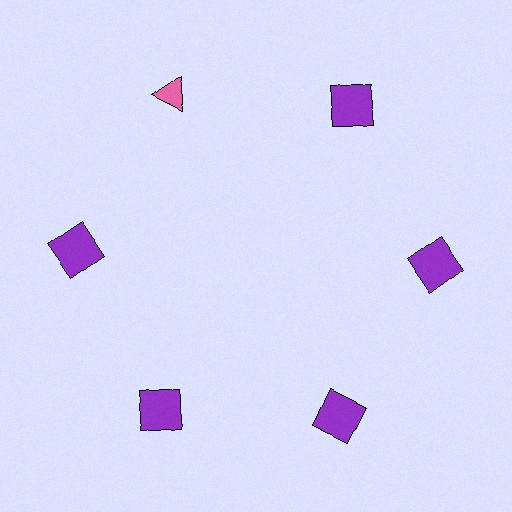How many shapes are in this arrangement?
There are 6 shapes arranged in a ring pattern.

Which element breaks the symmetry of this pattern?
The pink triangle at roughly the 11 o'clock position breaks the symmetry. All other shapes are purple squares.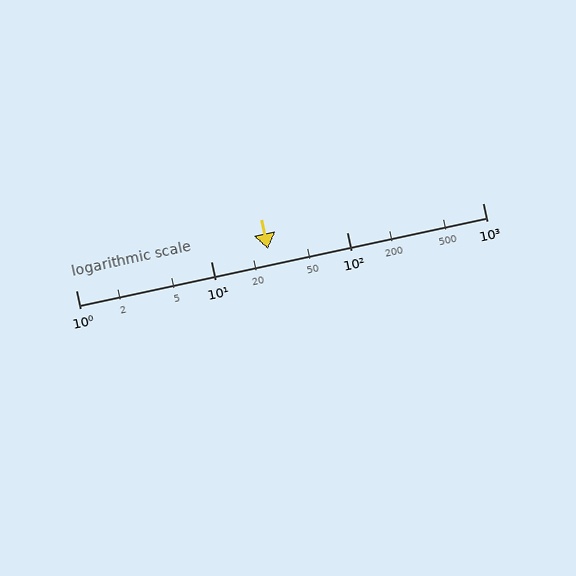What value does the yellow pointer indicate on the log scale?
The pointer indicates approximately 26.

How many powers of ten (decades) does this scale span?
The scale spans 3 decades, from 1 to 1000.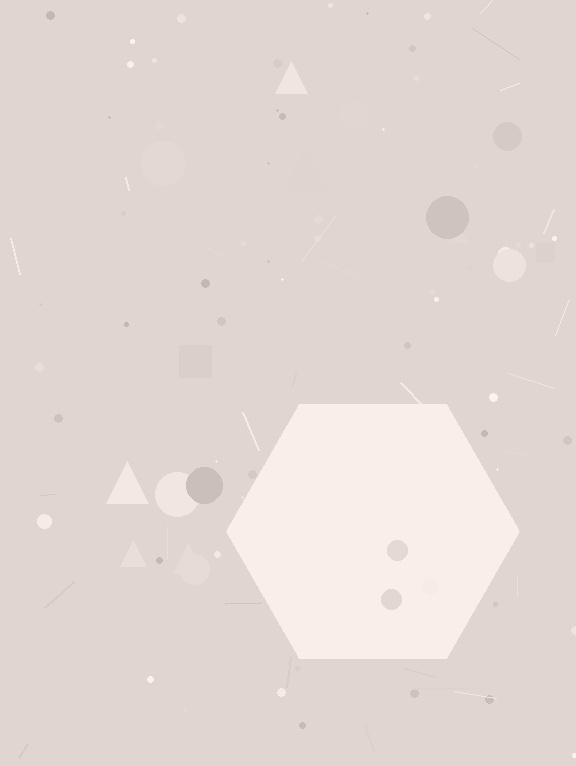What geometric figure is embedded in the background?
A hexagon is embedded in the background.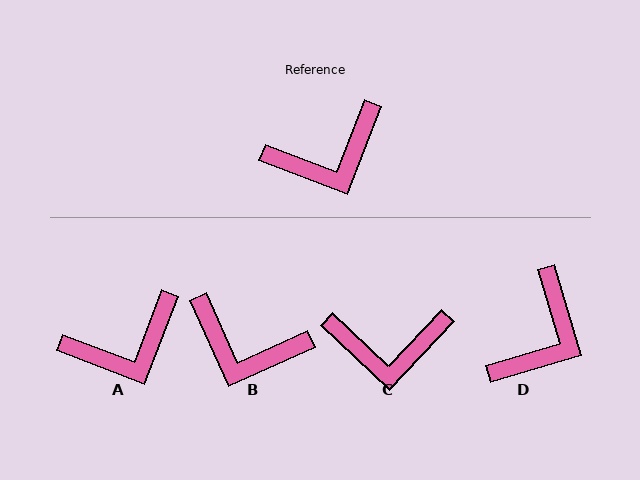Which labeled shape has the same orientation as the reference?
A.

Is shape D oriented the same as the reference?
No, it is off by about 38 degrees.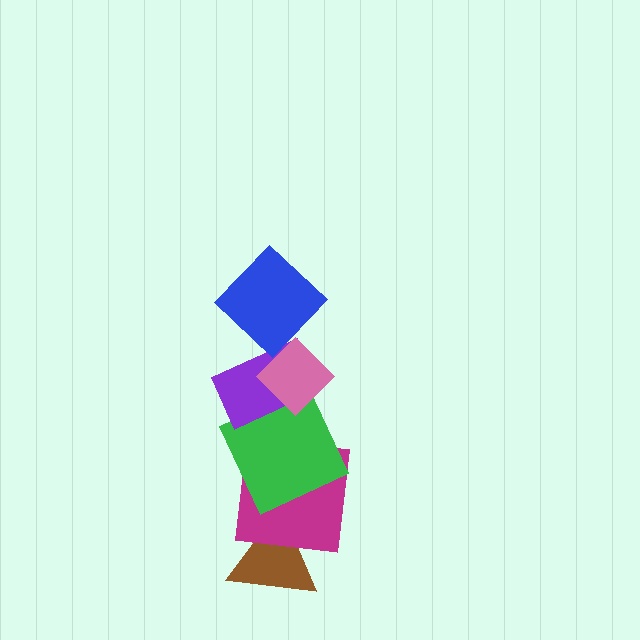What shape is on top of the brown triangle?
The magenta square is on top of the brown triangle.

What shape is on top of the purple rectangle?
The pink diamond is on top of the purple rectangle.